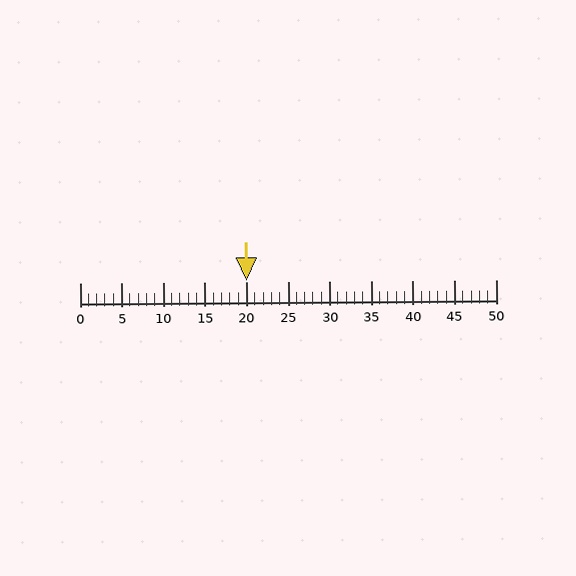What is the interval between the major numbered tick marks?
The major tick marks are spaced 5 units apart.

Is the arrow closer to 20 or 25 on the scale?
The arrow is closer to 20.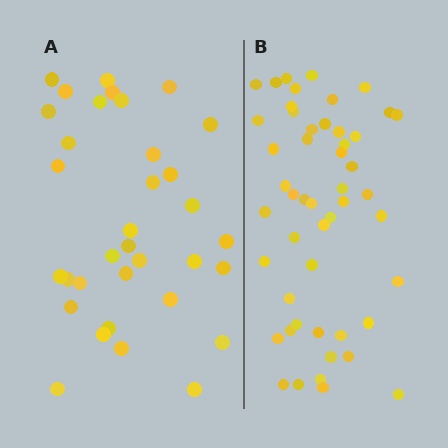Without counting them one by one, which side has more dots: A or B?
Region B (the right region) has more dots.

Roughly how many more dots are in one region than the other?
Region B has approximately 15 more dots than region A.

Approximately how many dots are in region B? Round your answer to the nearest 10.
About 50 dots.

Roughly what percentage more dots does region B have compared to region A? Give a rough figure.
About 45% more.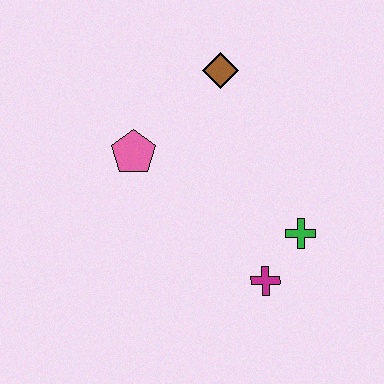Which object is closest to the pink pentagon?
The brown diamond is closest to the pink pentagon.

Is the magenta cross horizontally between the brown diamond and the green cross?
Yes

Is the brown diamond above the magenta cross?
Yes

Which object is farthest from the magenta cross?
The brown diamond is farthest from the magenta cross.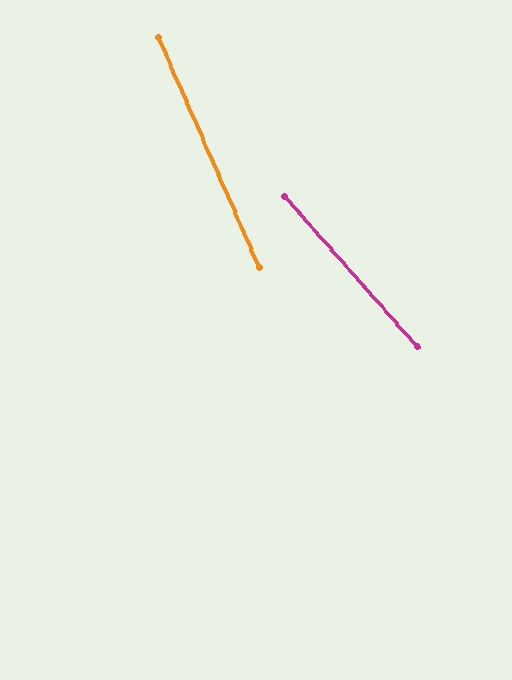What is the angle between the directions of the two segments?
Approximately 18 degrees.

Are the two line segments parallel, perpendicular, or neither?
Neither parallel nor perpendicular — they differ by about 18°.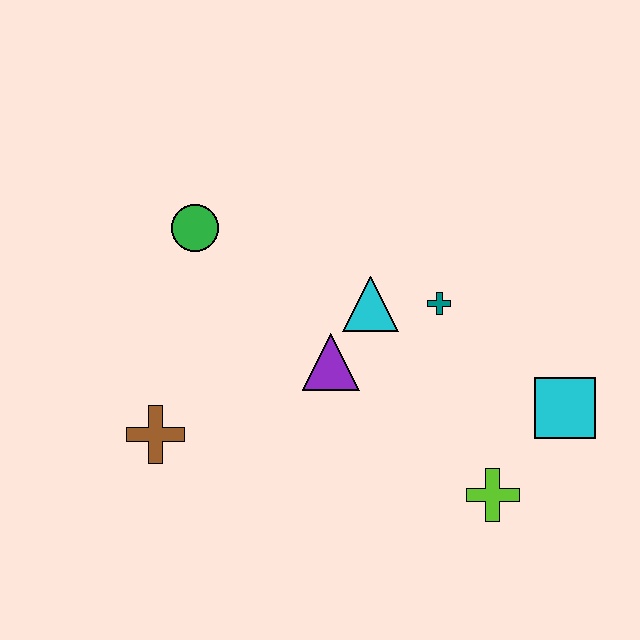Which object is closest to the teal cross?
The cyan triangle is closest to the teal cross.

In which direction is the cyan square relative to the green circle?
The cyan square is to the right of the green circle.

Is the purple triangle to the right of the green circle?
Yes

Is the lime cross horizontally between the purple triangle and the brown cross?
No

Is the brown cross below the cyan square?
Yes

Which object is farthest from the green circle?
The cyan square is farthest from the green circle.